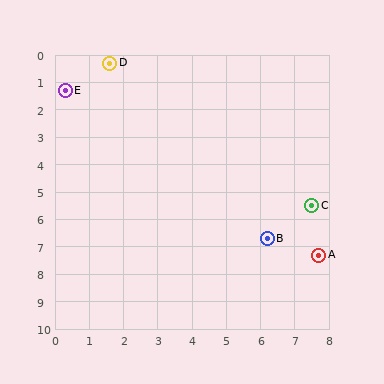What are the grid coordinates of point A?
Point A is at approximately (7.7, 7.3).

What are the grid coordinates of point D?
Point D is at approximately (1.6, 0.3).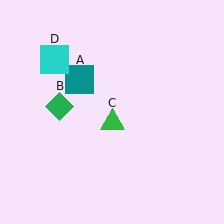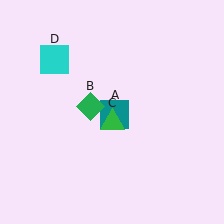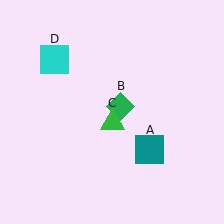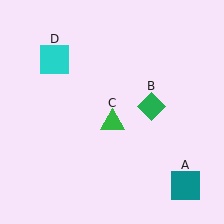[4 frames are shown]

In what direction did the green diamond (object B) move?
The green diamond (object B) moved right.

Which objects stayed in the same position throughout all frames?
Green triangle (object C) and cyan square (object D) remained stationary.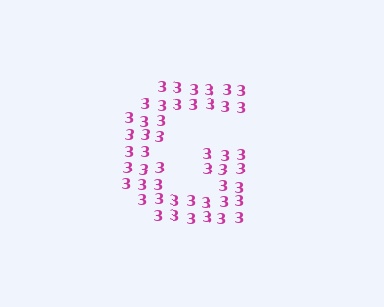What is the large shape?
The large shape is the letter G.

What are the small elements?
The small elements are digit 3's.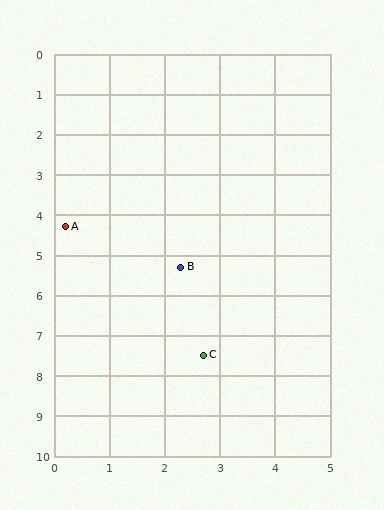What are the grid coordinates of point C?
Point C is at approximately (2.7, 7.5).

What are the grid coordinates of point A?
Point A is at approximately (0.2, 4.3).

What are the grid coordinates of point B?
Point B is at approximately (2.3, 5.3).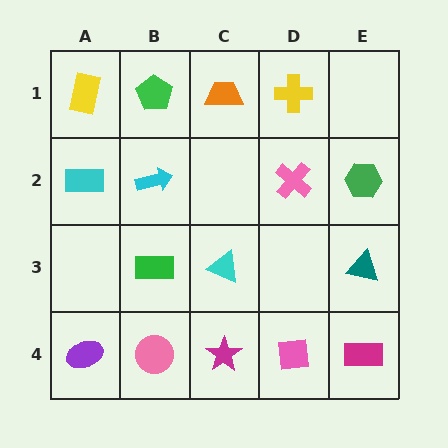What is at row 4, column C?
A magenta star.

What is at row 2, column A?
A cyan rectangle.